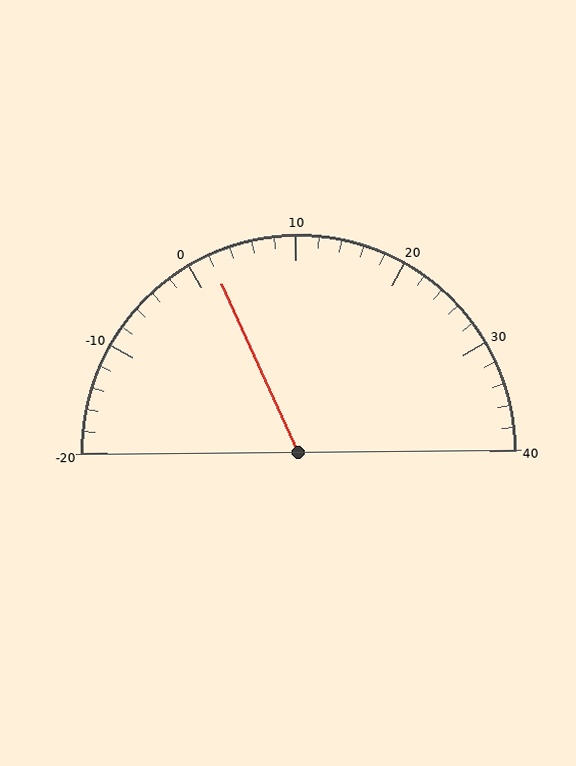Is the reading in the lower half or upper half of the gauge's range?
The reading is in the lower half of the range (-20 to 40).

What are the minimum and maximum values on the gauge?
The gauge ranges from -20 to 40.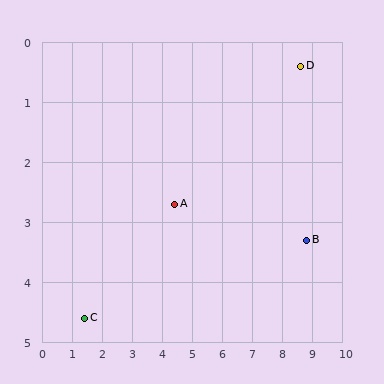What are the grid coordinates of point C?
Point C is at approximately (1.4, 4.6).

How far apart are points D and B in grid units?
Points D and B are about 2.9 grid units apart.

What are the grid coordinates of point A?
Point A is at approximately (4.4, 2.7).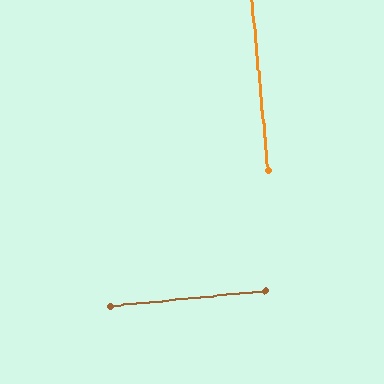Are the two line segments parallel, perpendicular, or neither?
Perpendicular — they meet at approximately 90°.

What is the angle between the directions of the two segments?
Approximately 90 degrees.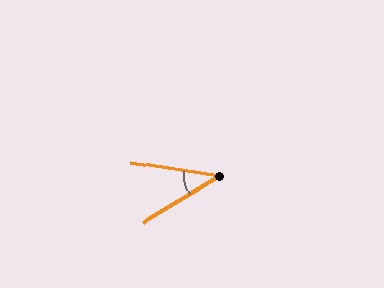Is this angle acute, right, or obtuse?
It is acute.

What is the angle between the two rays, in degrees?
Approximately 40 degrees.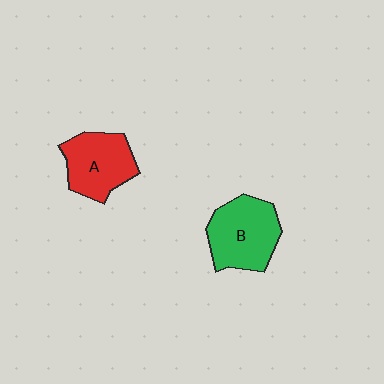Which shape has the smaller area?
Shape A (red).